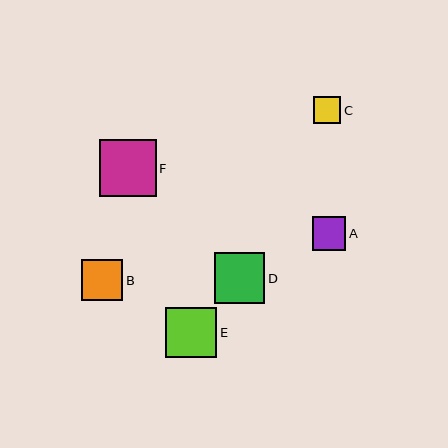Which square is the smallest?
Square C is the smallest with a size of approximately 27 pixels.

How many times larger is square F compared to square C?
Square F is approximately 2.1 times the size of square C.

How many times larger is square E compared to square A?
Square E is approximately 1.5 times the size of square A.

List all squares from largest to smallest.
From largest to smallest: F, E, D, B, A, C.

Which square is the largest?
Square F is the largest with a size of approximately 57 pixels.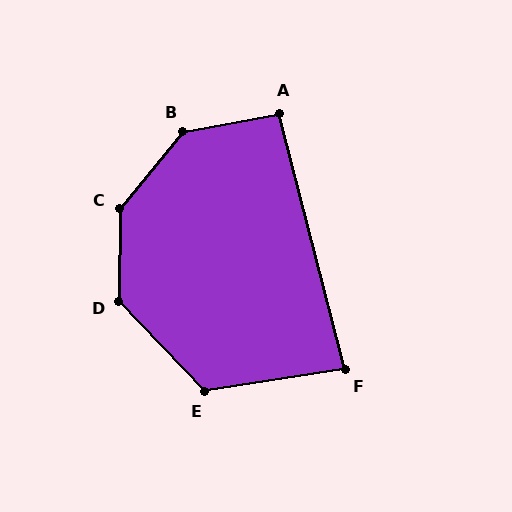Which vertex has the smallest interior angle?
F, at approximately 84 degrees.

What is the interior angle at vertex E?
Approximately 125 degrees (obtuse).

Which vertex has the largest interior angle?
C, at approximately 141 degrees.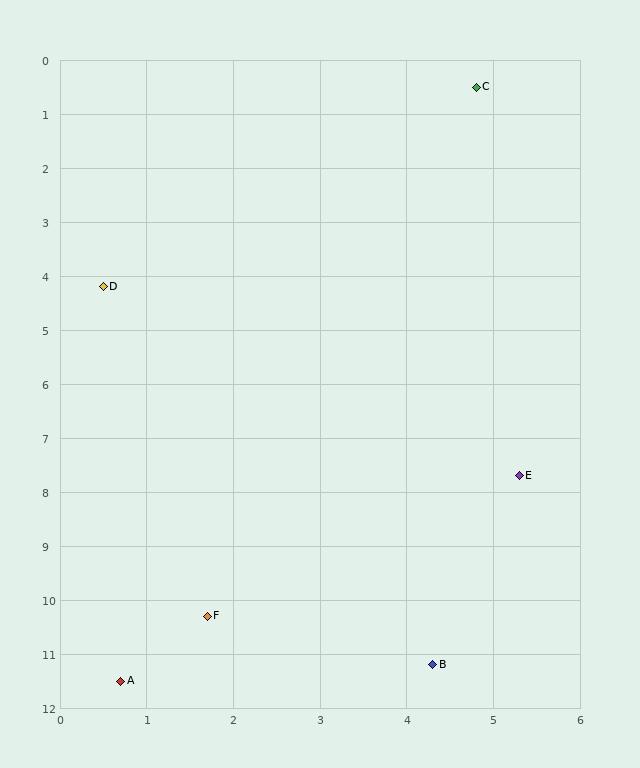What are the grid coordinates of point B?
Point B is at approximately (4.3, 11.2).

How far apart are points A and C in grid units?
Points A and C are about 11.7 grid units apart.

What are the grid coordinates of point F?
Point F is at approximately (1.7, 10.3).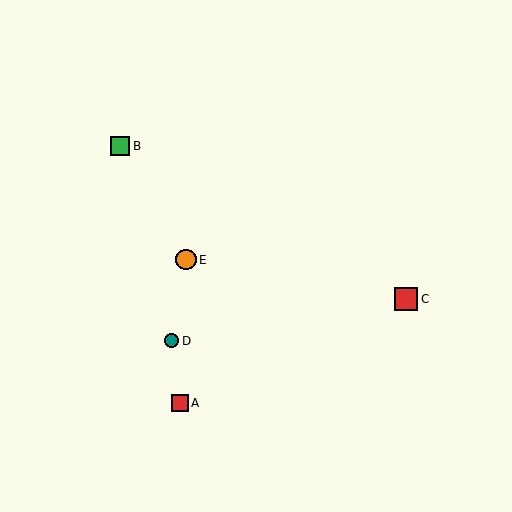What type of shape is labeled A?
Shape A is a red square.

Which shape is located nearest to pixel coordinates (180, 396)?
The red square (labeled A) at (180, 403) is nearest to that location.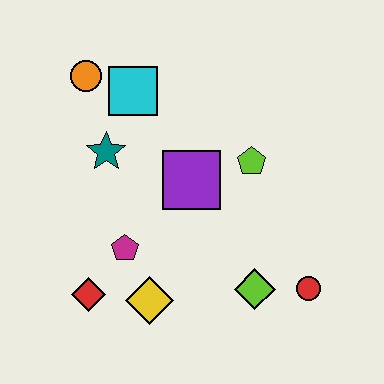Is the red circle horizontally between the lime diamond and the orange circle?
No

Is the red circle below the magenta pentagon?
Yes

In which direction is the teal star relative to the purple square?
The teal star is to the left of the purple square.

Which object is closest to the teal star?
The cyan square is closest to the teal star.